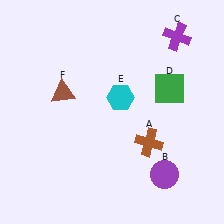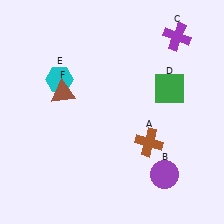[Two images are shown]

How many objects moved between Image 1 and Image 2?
1 object moved between the two images.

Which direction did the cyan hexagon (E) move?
The cyan hexagon (E) moved left.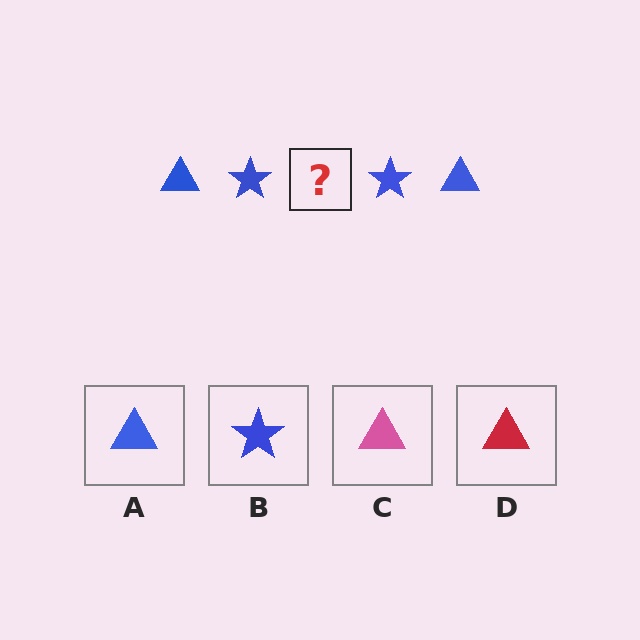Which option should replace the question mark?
Option A.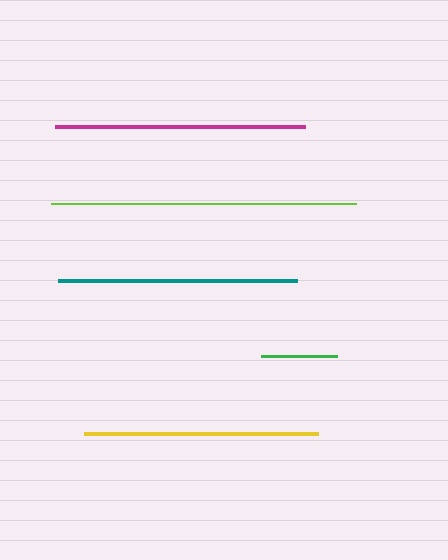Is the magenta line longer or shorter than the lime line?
The lime line is longer than the magenta line.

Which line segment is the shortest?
The green line is the shortest at approximately 76 pixels.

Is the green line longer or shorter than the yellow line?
The yellow line is longer than the green line.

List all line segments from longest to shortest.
From longest to shortest: lime, magenta, teal, yellow, green.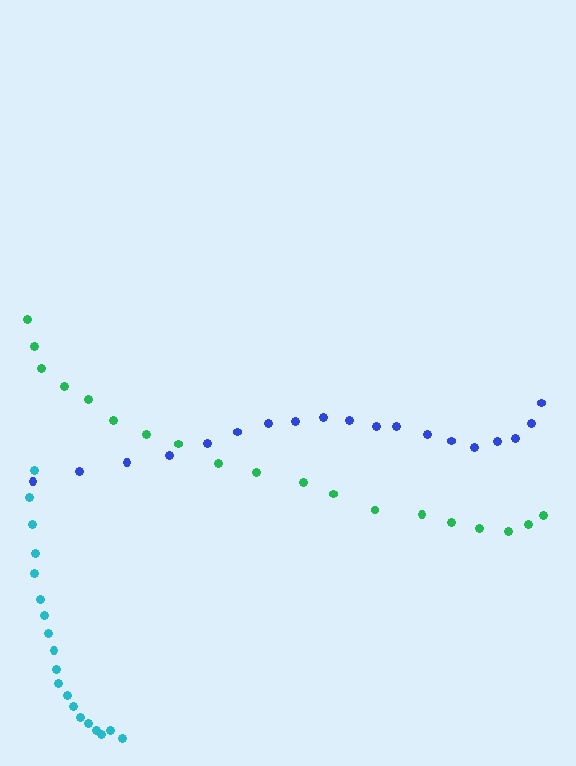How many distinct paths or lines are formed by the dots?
There are 3 distinct paths.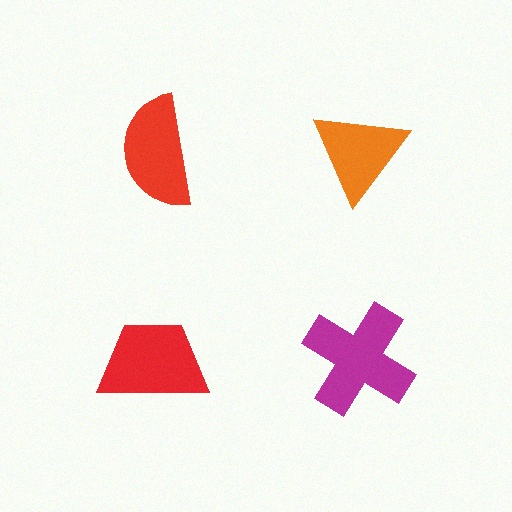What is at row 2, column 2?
A magenta cross.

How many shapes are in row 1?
2 shapes.